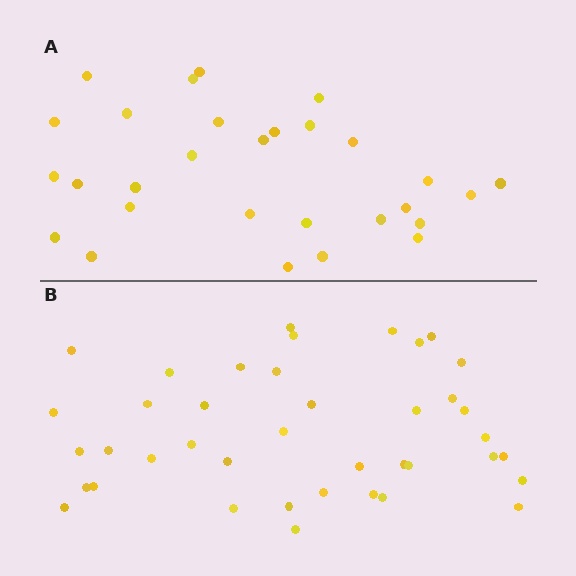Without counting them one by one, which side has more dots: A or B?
Region B (the bottom region) has more dots.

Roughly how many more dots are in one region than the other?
Region B has roughly 12 or so more dots than region A.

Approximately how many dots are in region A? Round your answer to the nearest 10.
About 30 dots. (The exact count is 29, which rounds to 30.)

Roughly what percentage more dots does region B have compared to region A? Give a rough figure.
About 40% more.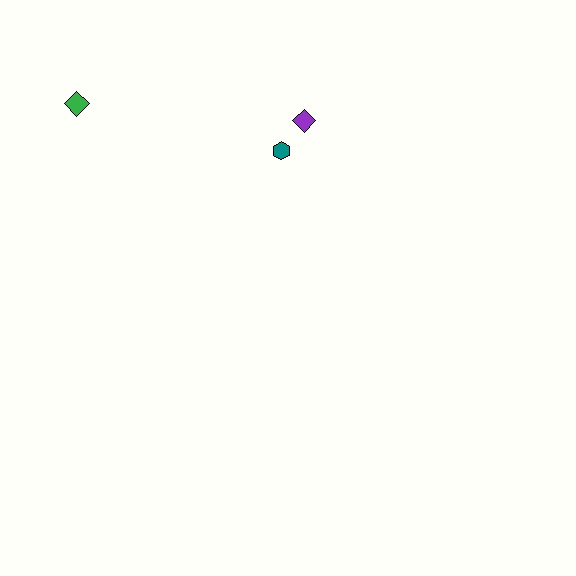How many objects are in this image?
There are 3 objects.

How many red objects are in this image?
There are no red objects.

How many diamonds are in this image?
There are 2 diamonds.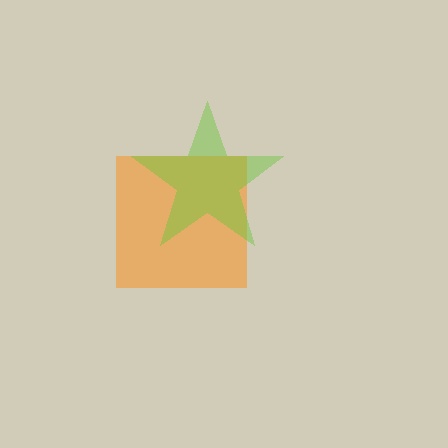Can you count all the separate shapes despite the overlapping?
Yes, there are 2 separate shapes.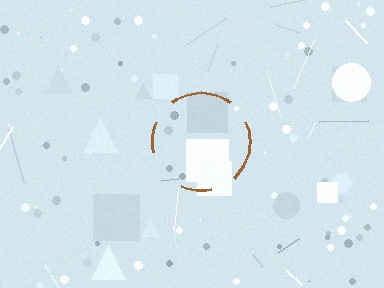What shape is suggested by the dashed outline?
The dashed outline suggests a circle.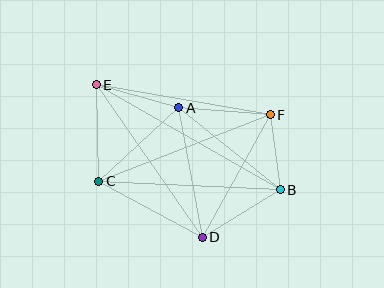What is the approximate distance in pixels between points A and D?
The distance between A and D is approximately 132 pixels.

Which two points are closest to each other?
Points B and F are closest to each other.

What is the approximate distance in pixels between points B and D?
The distance between B and D is approximately 91 pixels.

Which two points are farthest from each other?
Points B and E are farthest from each other.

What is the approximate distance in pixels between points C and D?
The distance between C and D is approximately 118 pixels.